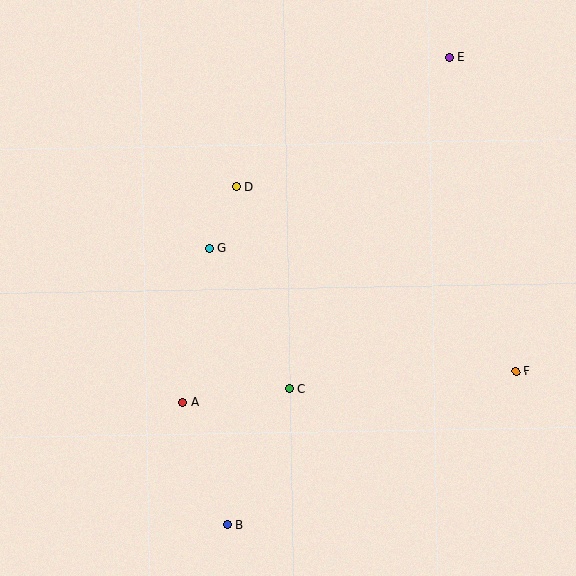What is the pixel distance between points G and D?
The distance between G and D is 67 pixels.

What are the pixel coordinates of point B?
Point B is at (227, 525).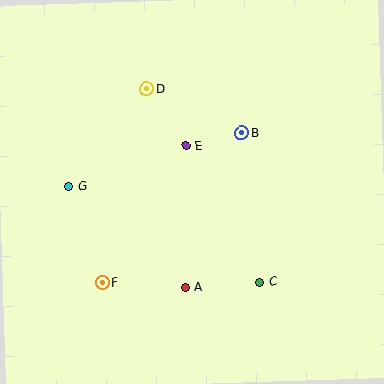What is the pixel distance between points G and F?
The distance between G and F is 102 pixels.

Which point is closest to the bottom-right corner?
Point C is closest to the bottom-right corner.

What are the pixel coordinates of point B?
Point B is at (242, 133).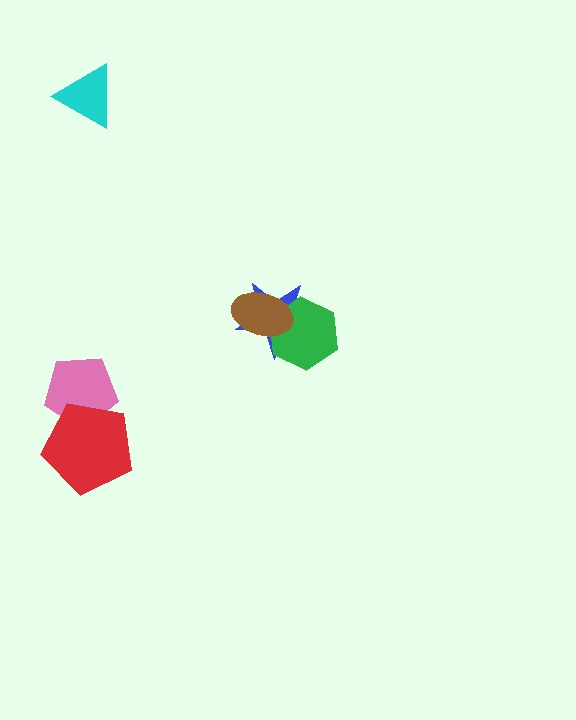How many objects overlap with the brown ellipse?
2 objects overlap with the brown ellipse.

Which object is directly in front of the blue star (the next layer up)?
The green hexagon is directly in front of the blue star.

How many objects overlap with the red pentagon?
1 object overlaps with the red pentagon.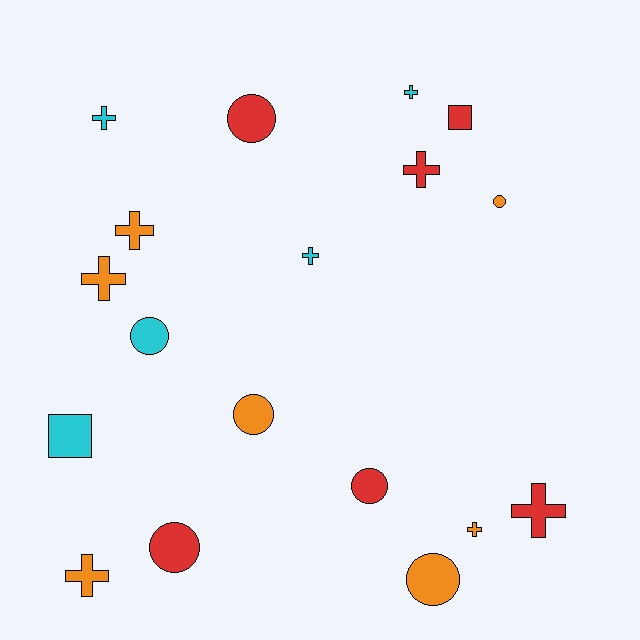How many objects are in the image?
There are 18 objects.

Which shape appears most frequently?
Cross, with 9 objects.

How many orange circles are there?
There are 3 orange circles.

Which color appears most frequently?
Orange, with 7 objects.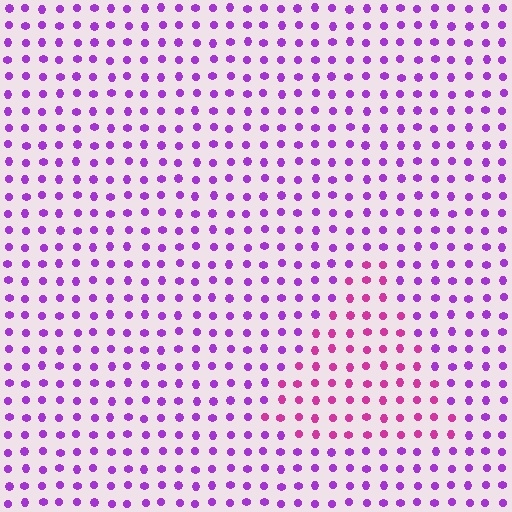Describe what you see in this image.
The image is filled with small purple elements in a uniform arrangement. A triangle-shaped region is visible where the elements are tinted to a slightly different hue, forming a subtle color boundary.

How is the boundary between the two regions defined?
The boundary is defined purely by a slight shift in hue (about 37 degrees). Spacing, size, and orientation are identical on both sides.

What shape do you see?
I see a triangle.